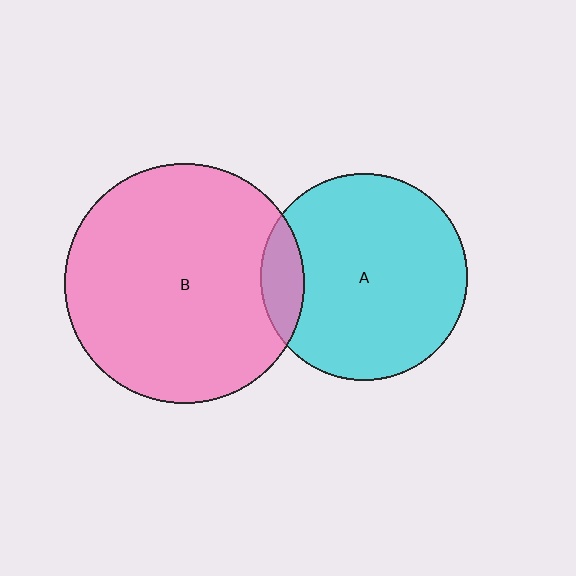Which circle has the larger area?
Circle B (pink).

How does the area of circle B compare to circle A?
Approximately 1.3 times.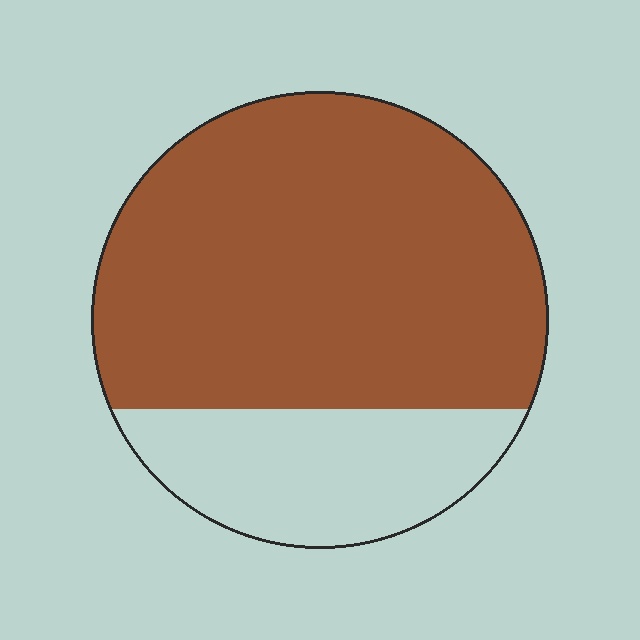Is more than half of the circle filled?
Yes.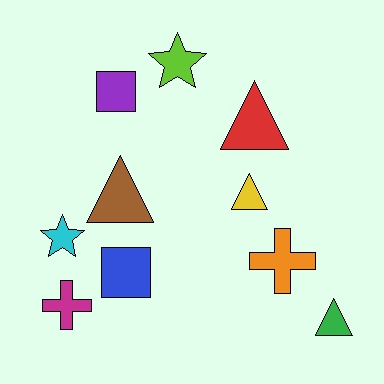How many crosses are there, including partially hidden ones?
There are 2 crosses.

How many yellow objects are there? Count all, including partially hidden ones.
There is 1 yellow object.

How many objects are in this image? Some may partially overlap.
There are 10 objects.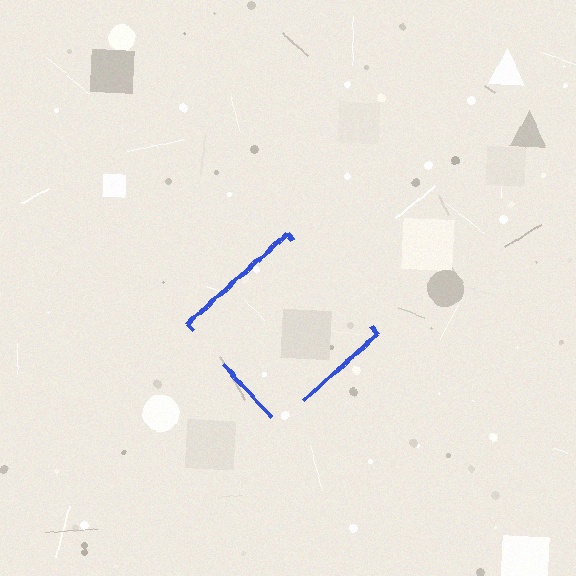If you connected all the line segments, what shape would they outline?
They would outline a diamond.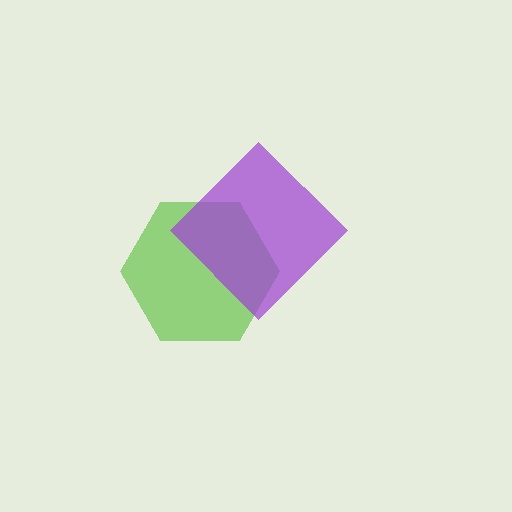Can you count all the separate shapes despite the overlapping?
Yes, there are 2 separate shapes.